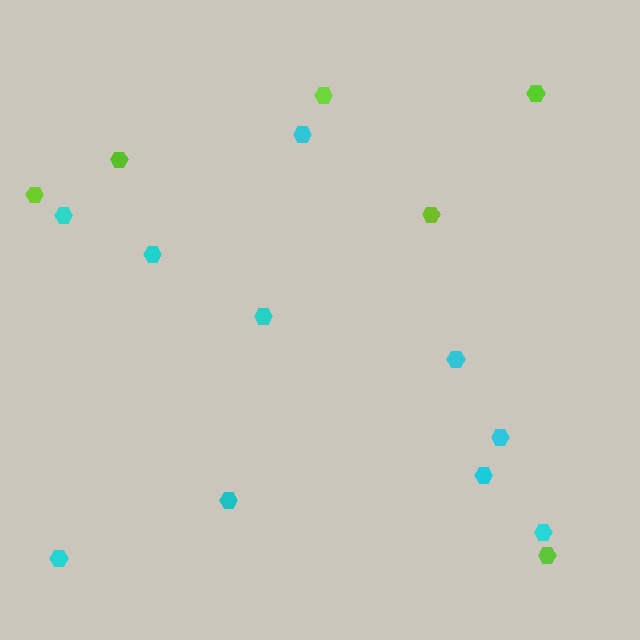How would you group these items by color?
There are 2 groups: one group of cyan hexagons (10) and one group of lime hexagons (6).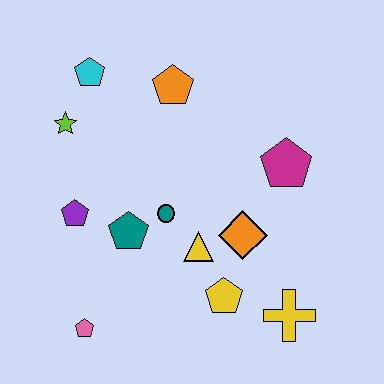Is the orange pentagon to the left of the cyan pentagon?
No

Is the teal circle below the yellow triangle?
No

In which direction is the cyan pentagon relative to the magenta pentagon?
The cyan pentagon is to the left of the magenta pentagon.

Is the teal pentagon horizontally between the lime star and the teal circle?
Yes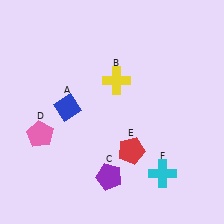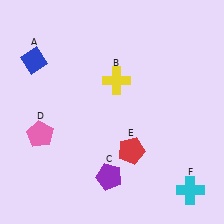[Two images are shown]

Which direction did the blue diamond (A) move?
The blue diamond (A) moved up.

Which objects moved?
The objects that moved are: the blue diamond (A), the cyan cross (F).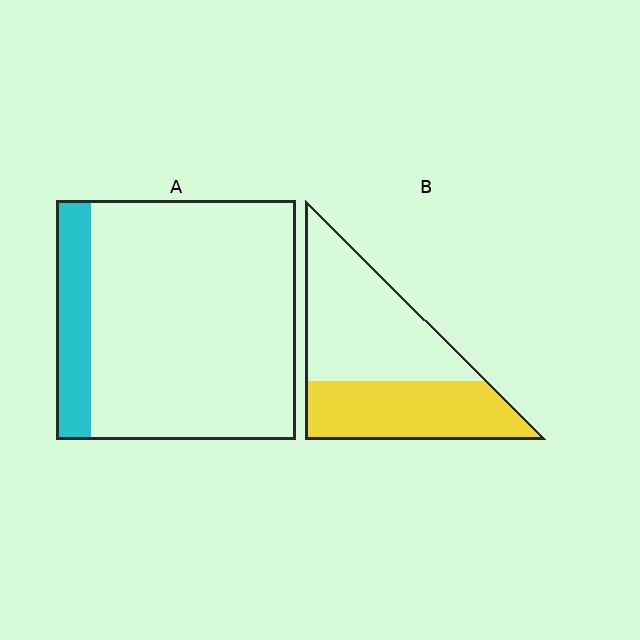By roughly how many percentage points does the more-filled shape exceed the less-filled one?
By roughly 30 percentage points (B over A).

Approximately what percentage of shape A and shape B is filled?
A is approximately 15% and B is approximately 45%.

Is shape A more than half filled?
No.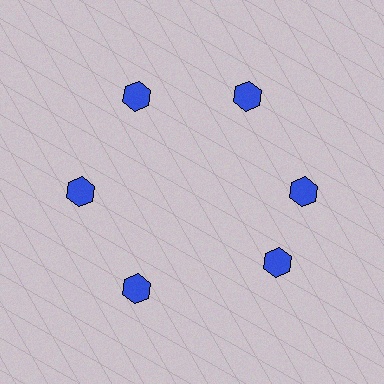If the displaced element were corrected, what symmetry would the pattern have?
It would have 6-fold rotational symmetry — the pattern would map onto itself every 60 degrees.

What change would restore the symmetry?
The symmetry would be restored by rotating it back into even spacing with its neighbors so that all 6 hexagons sit at equal angles and equal distance from the center.